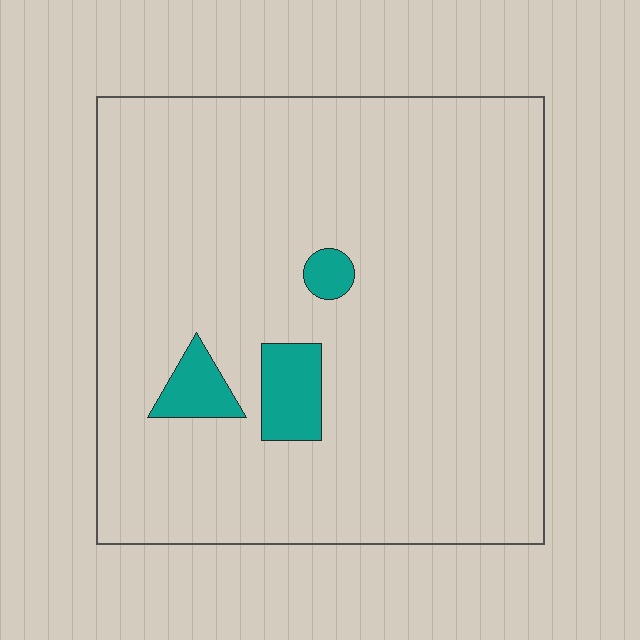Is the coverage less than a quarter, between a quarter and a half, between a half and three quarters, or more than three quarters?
Less than a quarter.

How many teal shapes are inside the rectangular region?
3.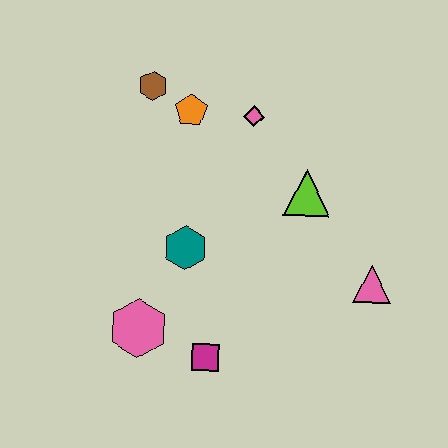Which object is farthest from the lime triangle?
The pink hexagon is farthest from the lime triangle.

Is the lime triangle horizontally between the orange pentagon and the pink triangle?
Yes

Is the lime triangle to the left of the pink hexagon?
No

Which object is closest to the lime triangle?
The pink diamond is closest to the lime triangle.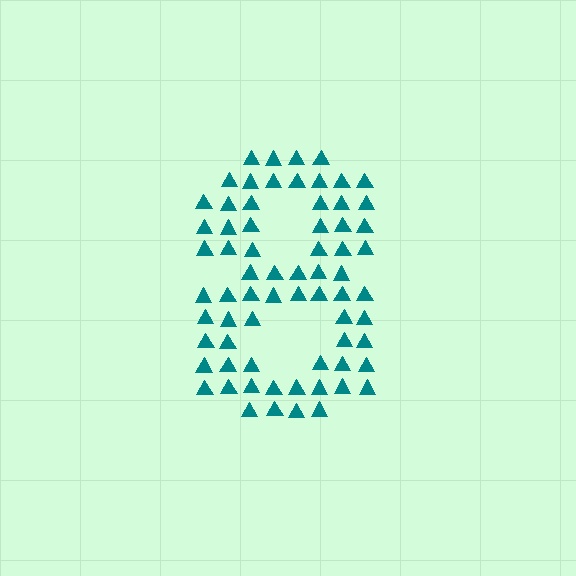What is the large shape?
The large shape is the digit 8.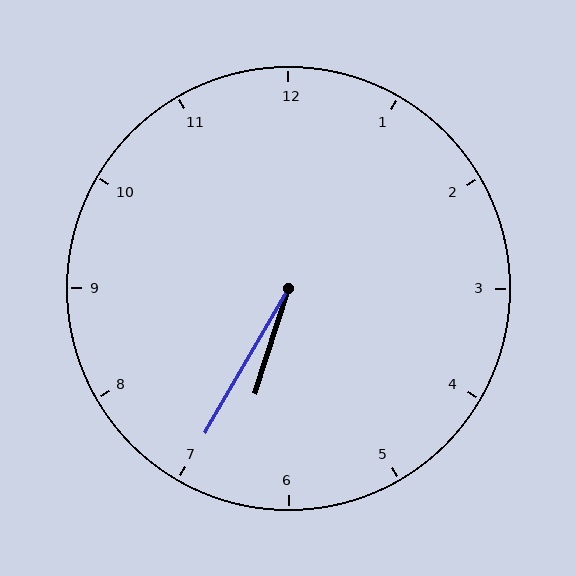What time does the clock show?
6:35.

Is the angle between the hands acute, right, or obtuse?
It is acute.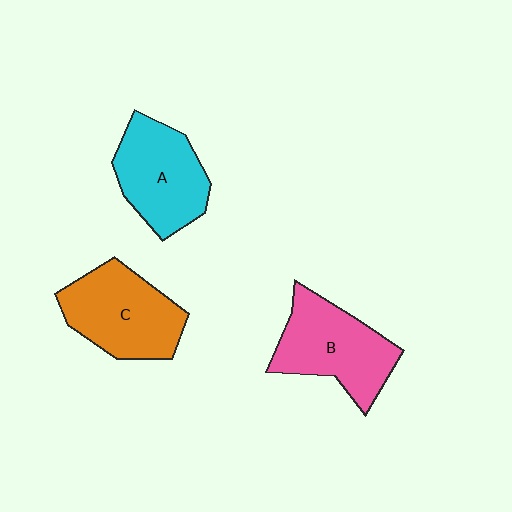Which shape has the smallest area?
Shape A (cyan).